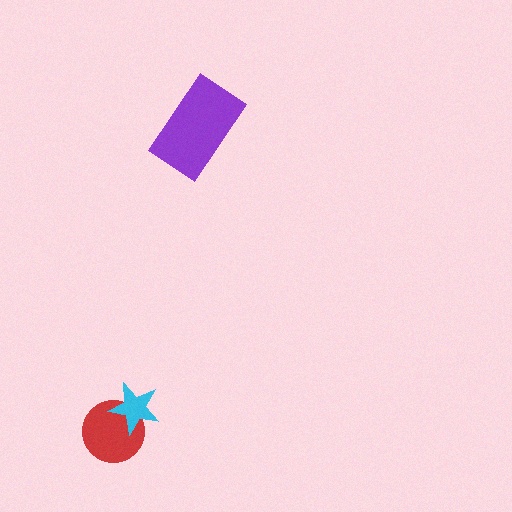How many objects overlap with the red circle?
1 object overlaps with the red circle.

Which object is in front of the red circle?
The cyan star is in front of the red circle.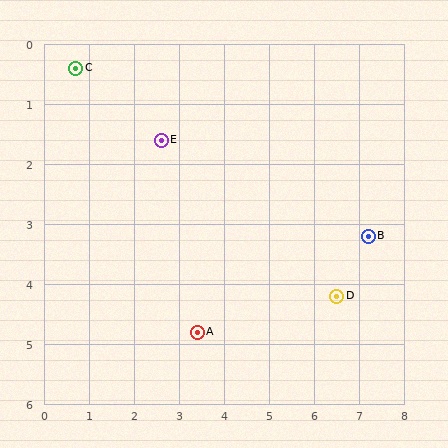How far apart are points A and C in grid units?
Points A and C are about 5.2 grid units apart.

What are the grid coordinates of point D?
Point D is at approximately (6.5, 4.2).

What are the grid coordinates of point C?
Point C is at approximately (0.7, 0.4).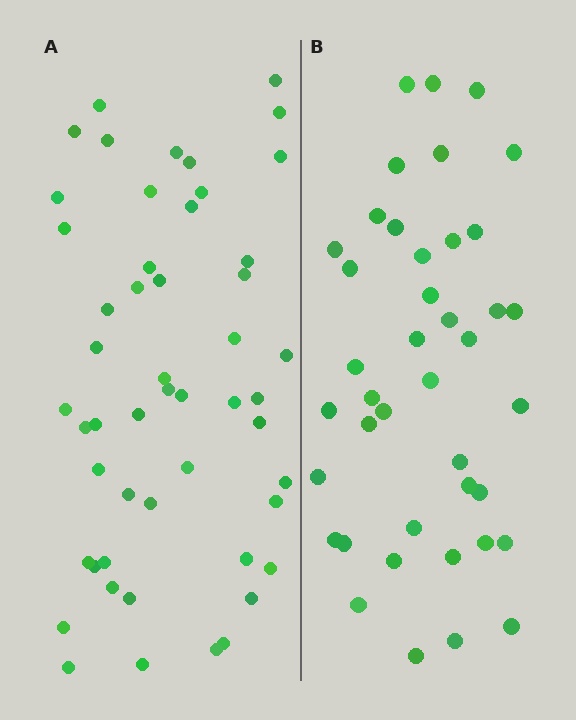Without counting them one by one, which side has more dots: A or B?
Region A (the left region) has more dots.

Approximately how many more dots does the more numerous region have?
Region A has roughly 10 or so more dots than region B.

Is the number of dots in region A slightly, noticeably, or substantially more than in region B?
Region A has only slightly more — the two regions are fairly close. The ratio is roughly 1.2 to 1.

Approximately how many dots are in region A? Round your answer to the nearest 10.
About 50 dots. (The exact count is 51, which rounds to 50.)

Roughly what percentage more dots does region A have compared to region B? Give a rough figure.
About 25% more.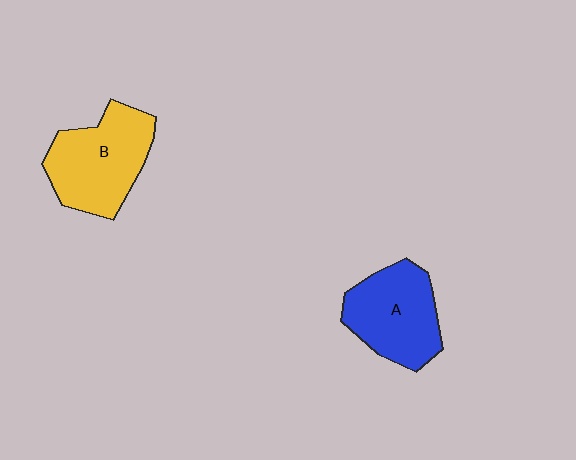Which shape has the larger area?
Shape B (yellow).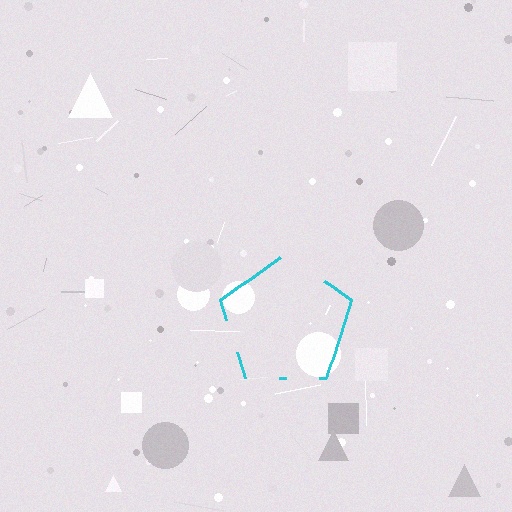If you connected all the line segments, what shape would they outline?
They would outline a pentagon.